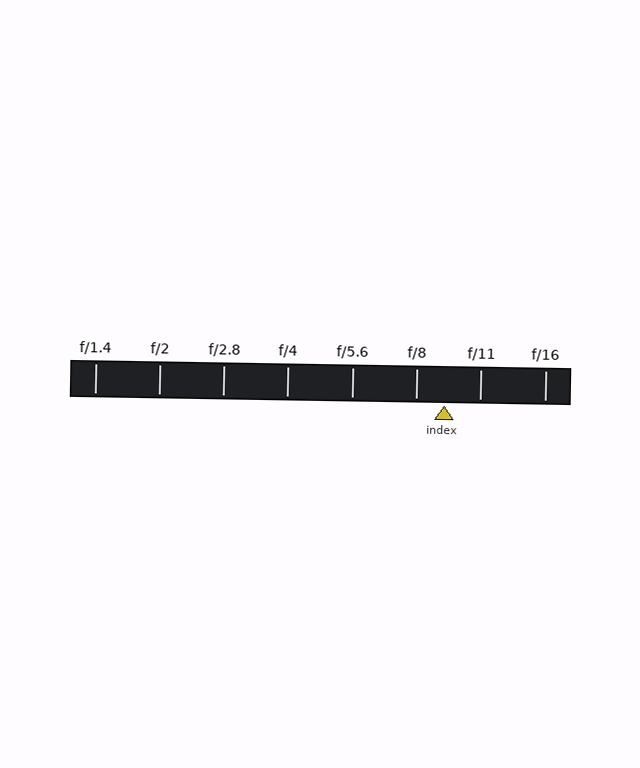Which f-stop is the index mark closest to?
The index mark is closest to f/8.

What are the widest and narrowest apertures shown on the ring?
The widest aperture shown is f/1.4 and the narrowest is f/16.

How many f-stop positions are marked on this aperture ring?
There are 8 f-stop positions marked.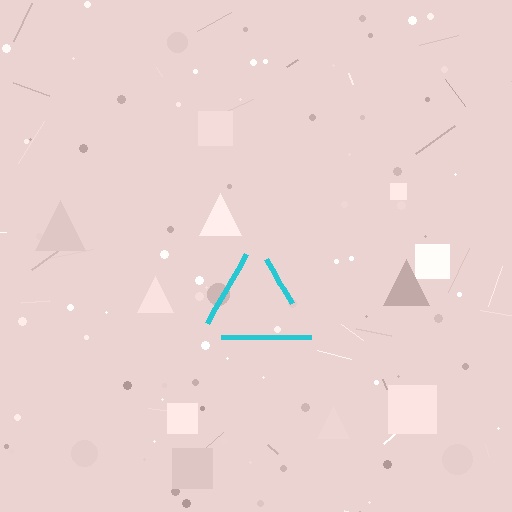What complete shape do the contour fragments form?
The contour fragments form a triangle.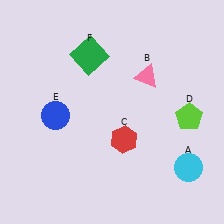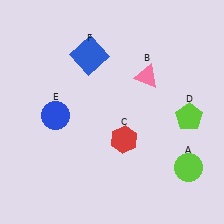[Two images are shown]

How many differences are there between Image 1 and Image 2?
There are 2 differences between the two images.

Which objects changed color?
A changed from cyan to lime. F changed from green to blue.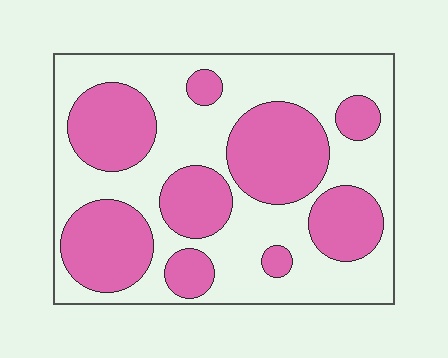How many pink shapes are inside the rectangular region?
9.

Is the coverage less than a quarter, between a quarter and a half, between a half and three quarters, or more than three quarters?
Between a quarter and a half.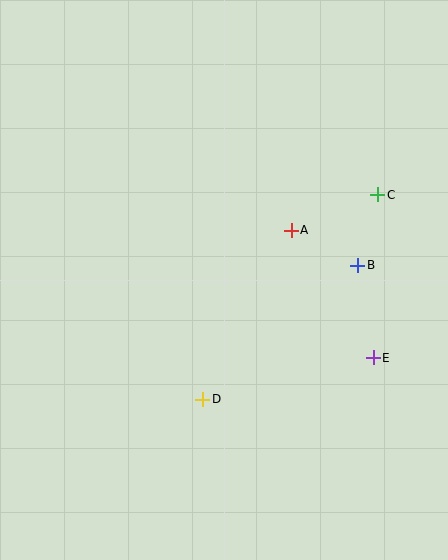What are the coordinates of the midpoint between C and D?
The midpoint between C and D is at (290, 297).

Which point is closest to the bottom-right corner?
Point E is closest to the bottom-right corner.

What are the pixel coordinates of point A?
Point A is at (291, 230).